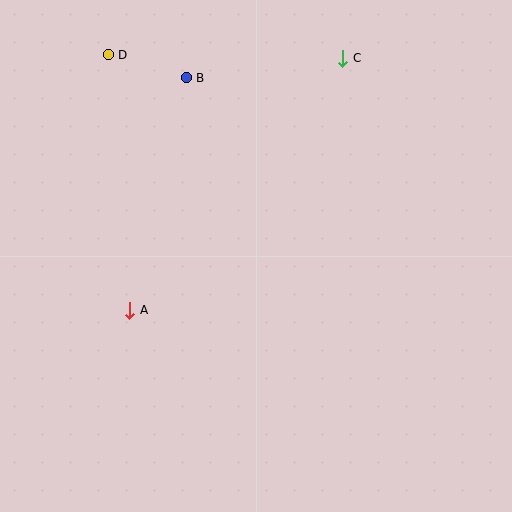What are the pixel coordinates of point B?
Point B is at (186, 78).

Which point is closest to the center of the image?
Point A at (130, 310) is closest to the center.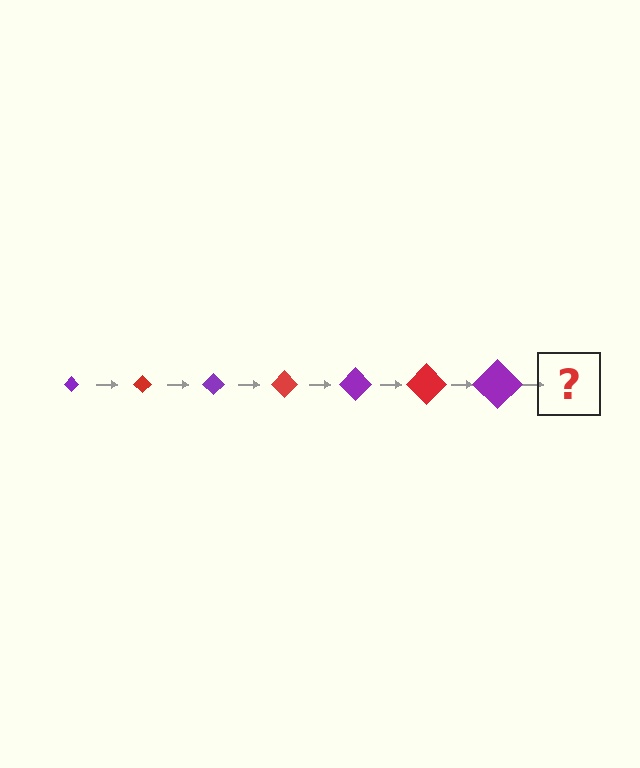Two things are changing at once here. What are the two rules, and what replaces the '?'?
The two rules are that the diamond grows larger each step and the color cycles through purple and red. The '?' should be a red diamond, larger than the previous one.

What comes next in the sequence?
The next element should be a red diamond, larger than the previous one.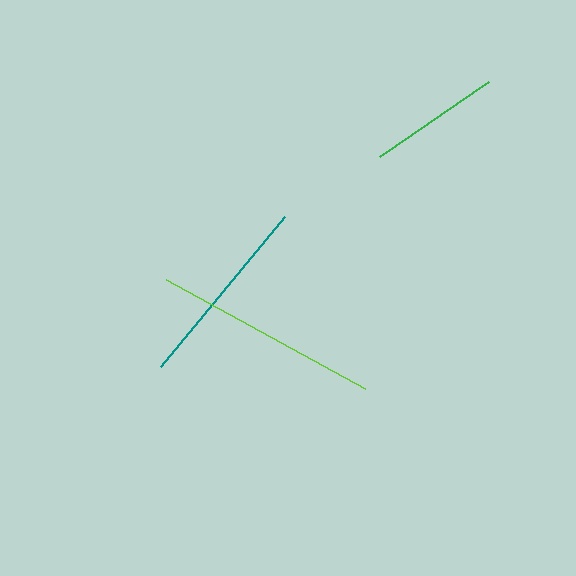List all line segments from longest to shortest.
From longest to shortest: lime, teal, green.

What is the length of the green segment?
The green segment is approximately 133 pixels long.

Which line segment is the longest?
The lime line is the longest at approximately 226 pixels.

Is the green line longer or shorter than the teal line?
The teal line is longer than the green line.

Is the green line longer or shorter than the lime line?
The lime line is longer than the green line.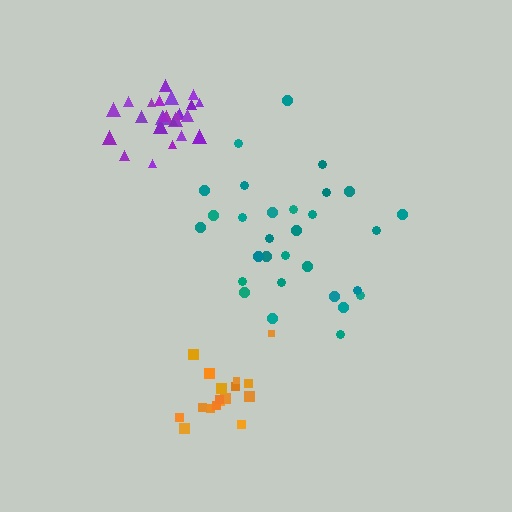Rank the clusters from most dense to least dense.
purple, orange, teal.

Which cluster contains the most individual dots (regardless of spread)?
Teal (30).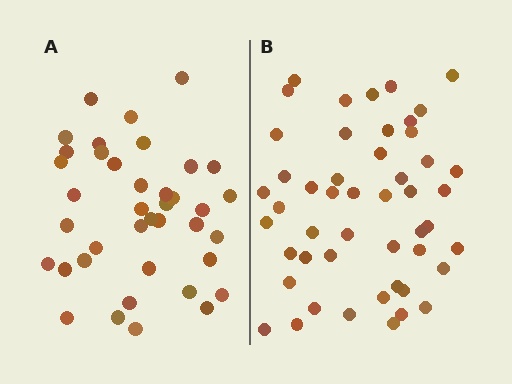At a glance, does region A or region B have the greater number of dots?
Region B (the right region) has more dots.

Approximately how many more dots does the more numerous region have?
Region B has roughly 10 or so more dots than region A.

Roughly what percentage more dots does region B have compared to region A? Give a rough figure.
About 25% more.